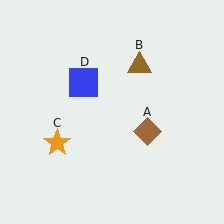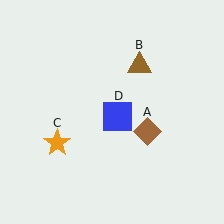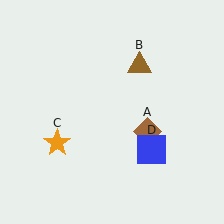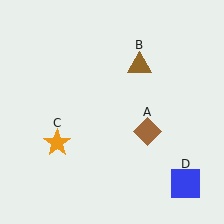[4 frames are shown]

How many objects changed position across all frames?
1 object changed position: blue square (object D).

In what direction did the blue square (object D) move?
The blue square (object D) moved down and to the right.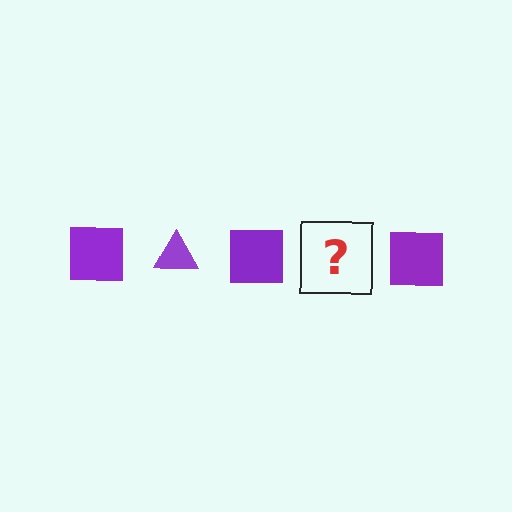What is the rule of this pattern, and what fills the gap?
The rule is that the pattern cycles through square, triangle shapes in purple. The gap should be filled with a purple triangle.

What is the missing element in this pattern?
The missing element is a purple triangle.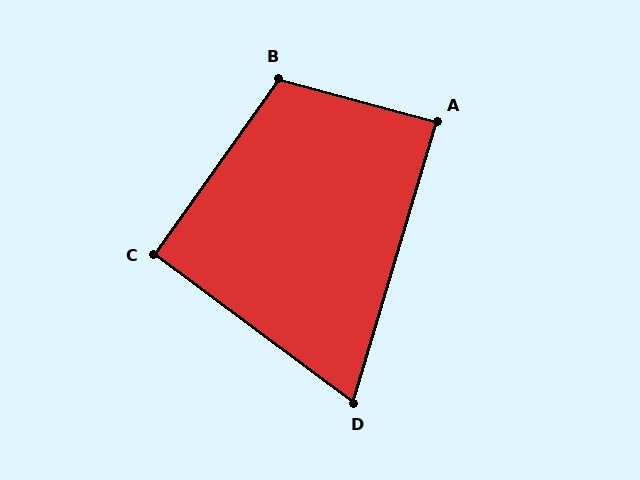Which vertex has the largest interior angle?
B, at approximately 110 degrees.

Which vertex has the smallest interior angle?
D, at approximately 70 degrees.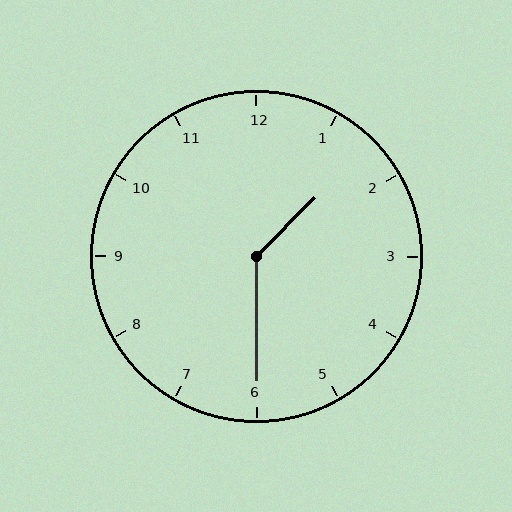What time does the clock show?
1:30.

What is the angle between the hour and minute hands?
Approximately 135 degrees.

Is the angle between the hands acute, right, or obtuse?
It is obtuse.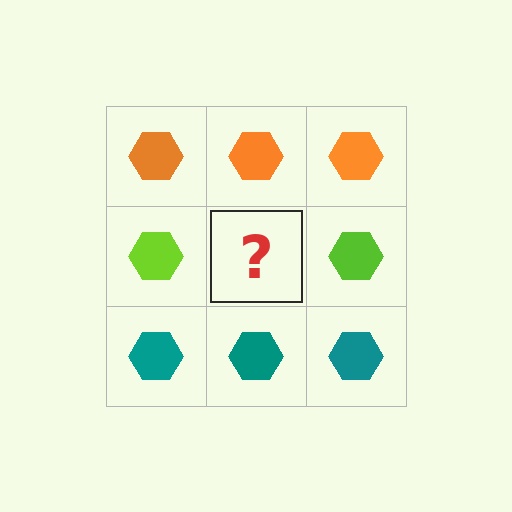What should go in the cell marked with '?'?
The missing cell should contain a lime hexagon.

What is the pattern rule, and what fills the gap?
The rule is that each row has a consistent color. The gap should be filled with a lime hexagon.